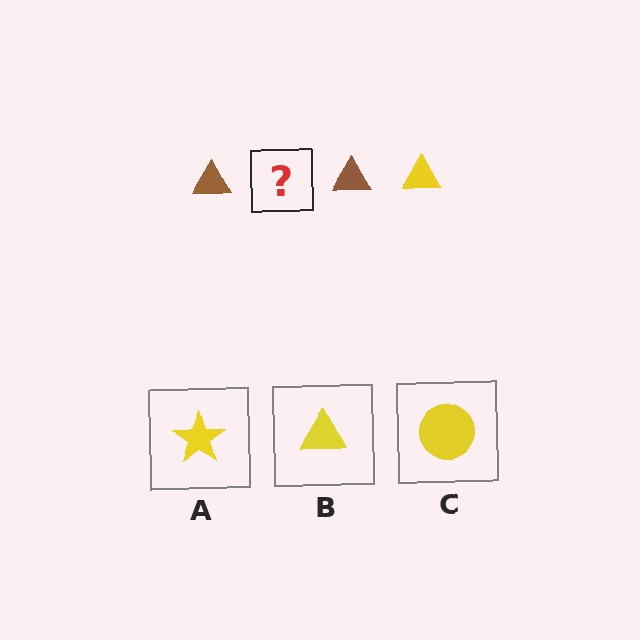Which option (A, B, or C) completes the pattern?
B.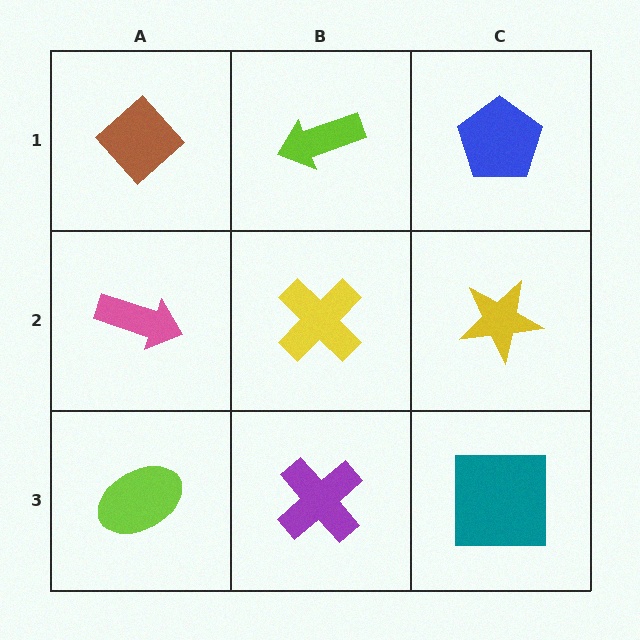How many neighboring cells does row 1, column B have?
3.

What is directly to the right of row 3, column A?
A purple cross.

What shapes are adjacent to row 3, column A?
A pink arrow (row 2, column A), a purple cross (row 3, column B).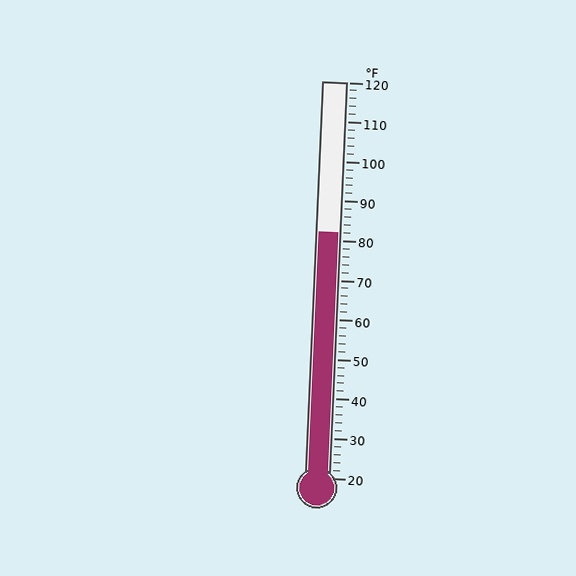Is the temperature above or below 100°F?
The temperature is below 100°F.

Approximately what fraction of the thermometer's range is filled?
The thermometer is filled to approximately 60% of its range.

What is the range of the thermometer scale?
The thermometer scale ranges from 20°F to 120°F.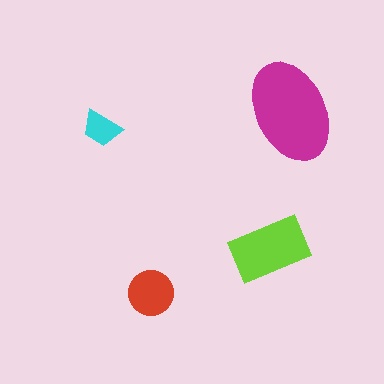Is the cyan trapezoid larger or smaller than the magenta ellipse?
Smaller.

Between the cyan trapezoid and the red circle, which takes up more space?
The red circle.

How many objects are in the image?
There are 4 objects in the image.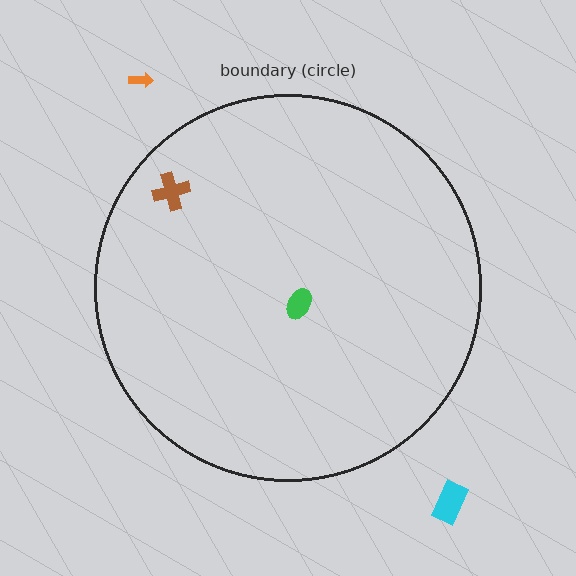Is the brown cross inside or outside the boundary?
Inside.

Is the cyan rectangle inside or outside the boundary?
Outside.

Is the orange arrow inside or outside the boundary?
Outside.